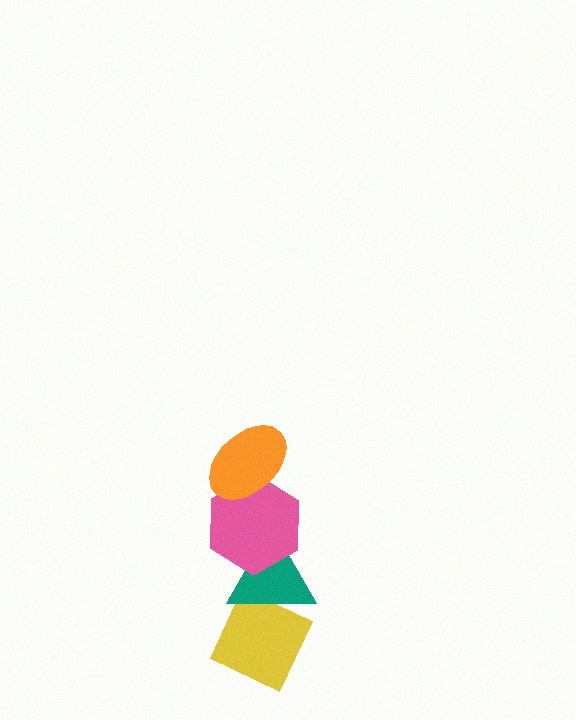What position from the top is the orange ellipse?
The orange ellipse is 1st from the top.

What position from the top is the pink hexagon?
The pink hexagon is 2nd from the top.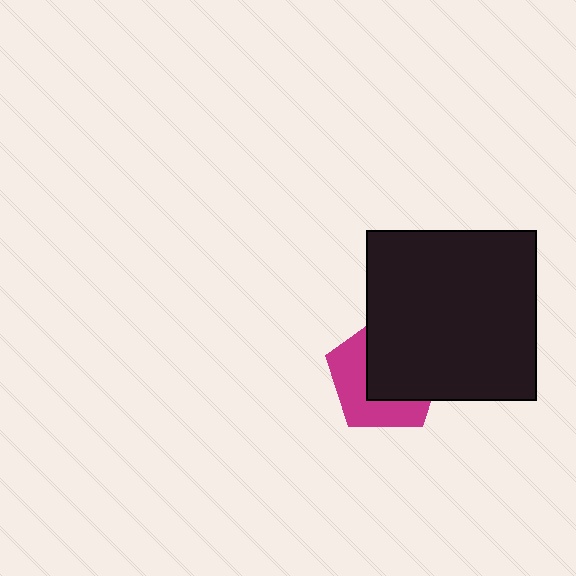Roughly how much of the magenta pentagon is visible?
A small part of it is visible (roughly 44%).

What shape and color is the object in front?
The object in front is a black square.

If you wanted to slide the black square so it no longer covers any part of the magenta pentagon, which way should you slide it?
Slide it toward the upper-right — that is the most direct way to separate the two shapes.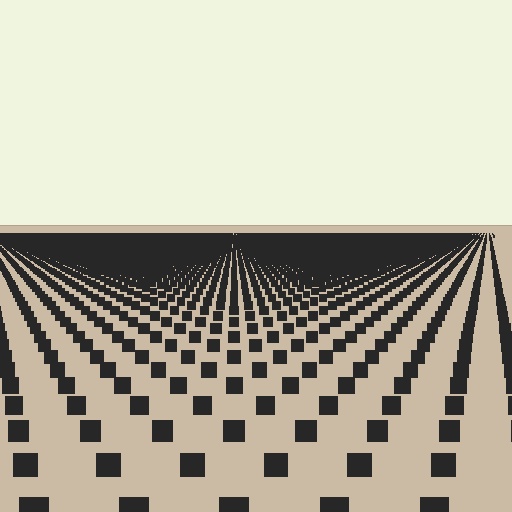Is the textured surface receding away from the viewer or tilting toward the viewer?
The surface is receding away from the viewer. Texture elements get smaller and denser toward the top.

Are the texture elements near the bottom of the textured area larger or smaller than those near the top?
Larger. Near the bottom, elements are closer to the viewer and appear at a bigger on-screen size.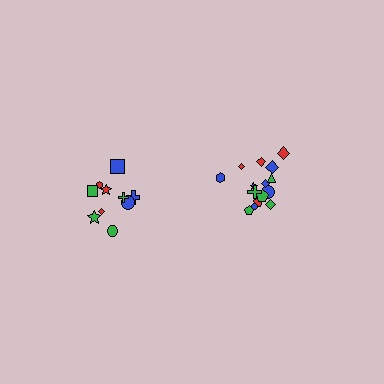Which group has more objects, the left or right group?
The right group.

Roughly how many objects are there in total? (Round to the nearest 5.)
Roughly 25 objects in total.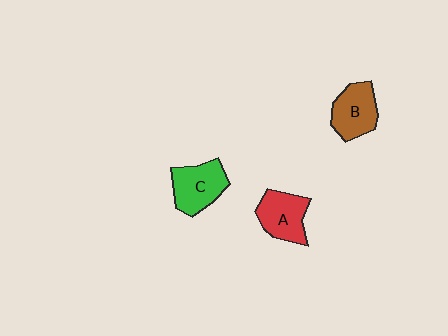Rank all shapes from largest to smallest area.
From largest to smallest: C (green), B (brown), A (red).